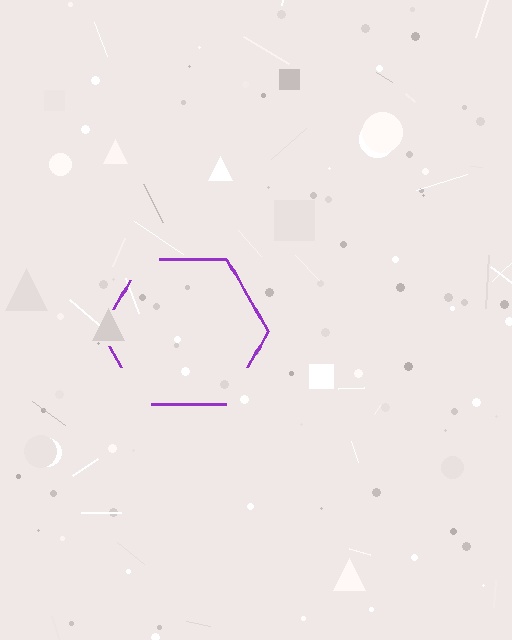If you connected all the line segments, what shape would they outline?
They would outline a hexagon.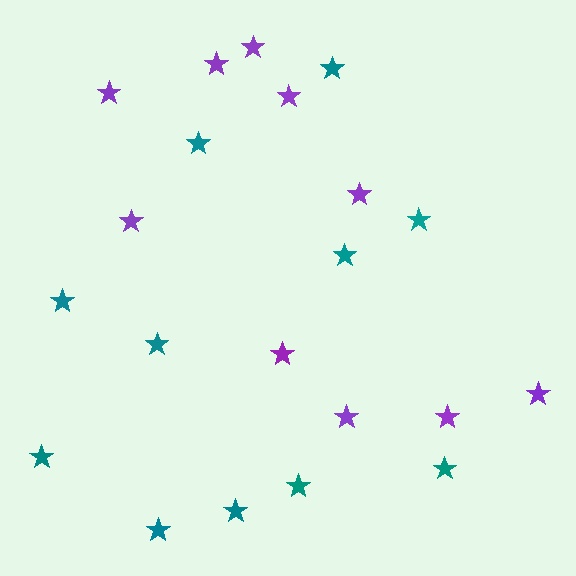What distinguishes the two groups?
There are 2 groups: one group of teal stars (11) and one group of purple stars (10).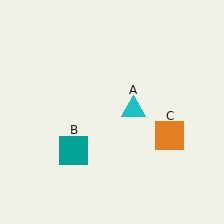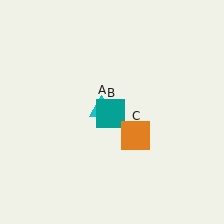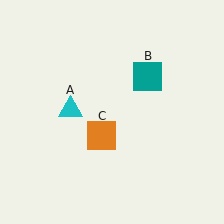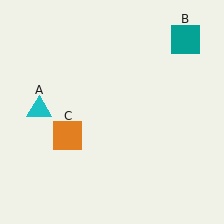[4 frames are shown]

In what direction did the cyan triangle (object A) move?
The cyan triangle (object A) moved left.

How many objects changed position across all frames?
3 objects changed position: cyan triangle (object A), teal square (object B), orange square (object C).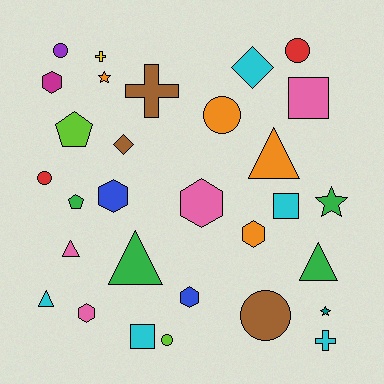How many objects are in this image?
There are 30 objects.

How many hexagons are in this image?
There are 6 hexagons.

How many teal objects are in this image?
There is 1 teal object.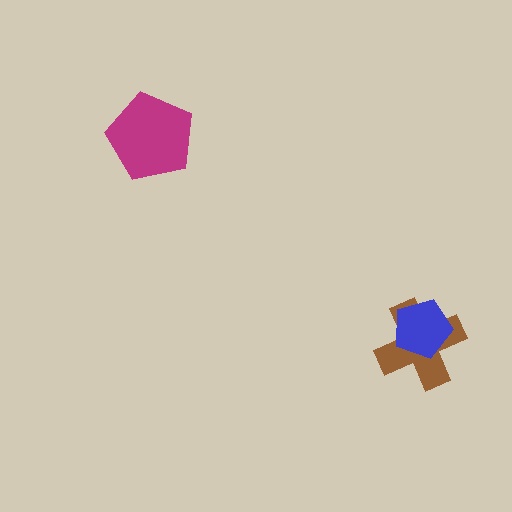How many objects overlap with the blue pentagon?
1 object overlaps with the blue pentagon.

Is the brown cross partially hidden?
Yes, it is partially covered by another shape.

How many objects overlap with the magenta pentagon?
0 objects overlap with the magenta pentagon.